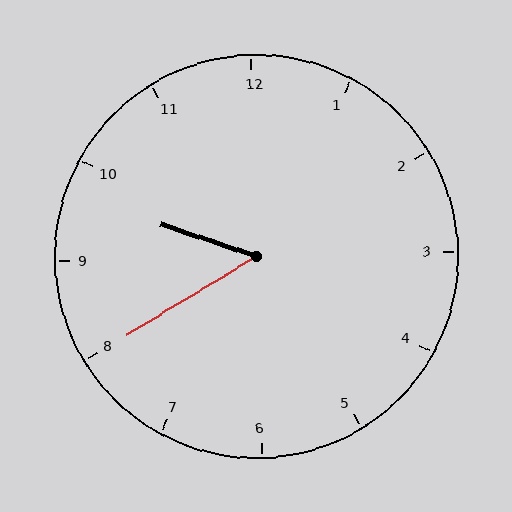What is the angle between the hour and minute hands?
Approximately 50 degrees.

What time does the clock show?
9:40.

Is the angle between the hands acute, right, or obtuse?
It is acute.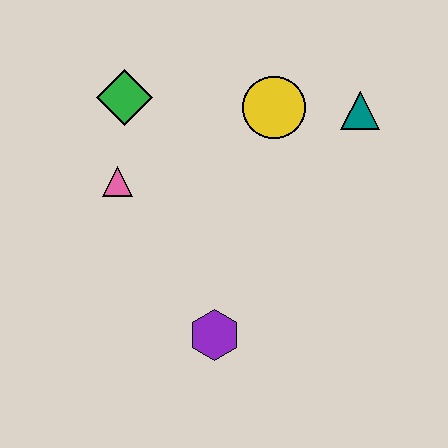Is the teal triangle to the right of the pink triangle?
Yes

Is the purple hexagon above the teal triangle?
No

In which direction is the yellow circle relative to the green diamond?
The yellow circle is to the right of the green diamond.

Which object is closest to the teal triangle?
The yellow circle is closest to the teal triangle.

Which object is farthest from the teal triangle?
The purple hexagon is farthest from the teal triangle.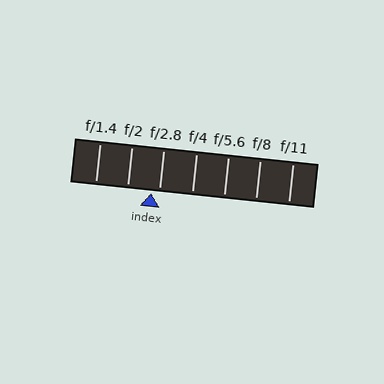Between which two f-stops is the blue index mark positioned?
The index mark is between f/2 and f/2.8.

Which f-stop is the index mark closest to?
The index mark is closest to f/2.8.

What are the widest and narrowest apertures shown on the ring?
The widest aperture shown is f/1.4 and the narrowest is f/11.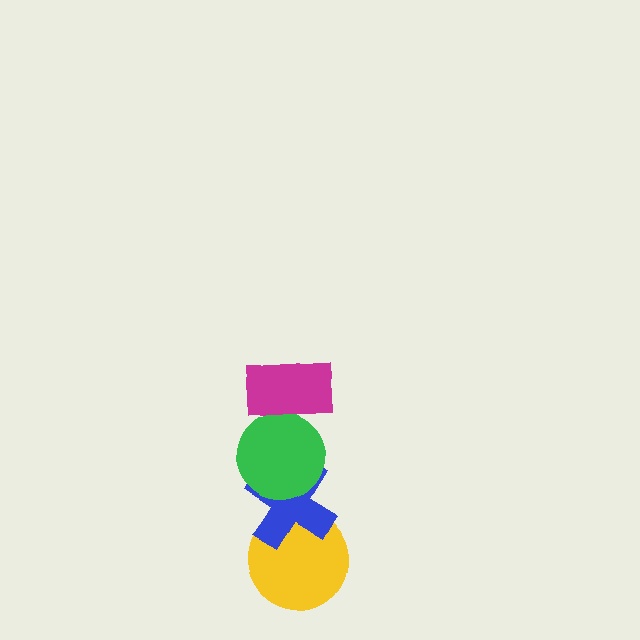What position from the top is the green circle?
The green circle is 2nd from the top.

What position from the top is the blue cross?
The blue cross is 3rd from the top.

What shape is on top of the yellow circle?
The blue cross is on top of the yellow circle.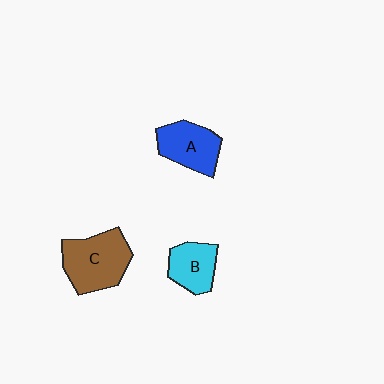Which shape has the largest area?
Shape C (brown).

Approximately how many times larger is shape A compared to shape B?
Approximately 1.2 times.